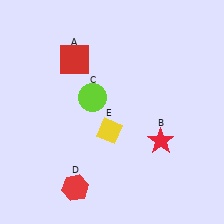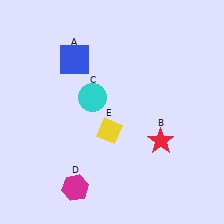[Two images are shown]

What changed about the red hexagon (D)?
In Image 1, D is red. In Image 2, it changed to magenta.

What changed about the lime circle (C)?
In Image 1, C is lime. In Image 2, it changed to cyan.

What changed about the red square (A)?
In Image 1, A is red. In Image 2, it changed to blue.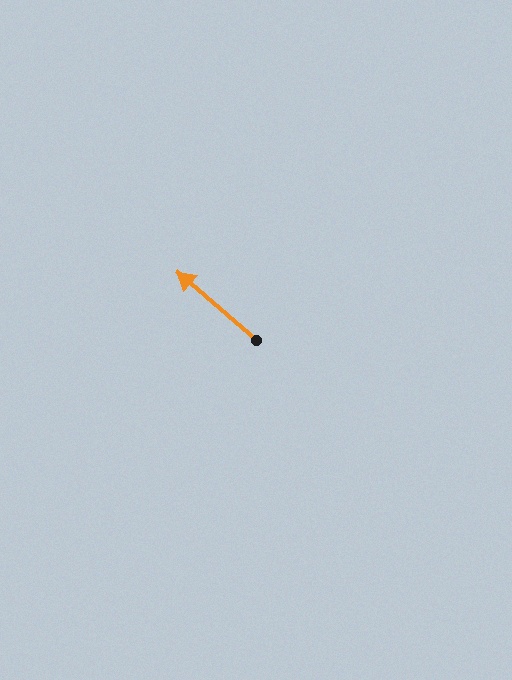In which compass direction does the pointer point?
Northwest.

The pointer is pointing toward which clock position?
Roughly 10 o'clock.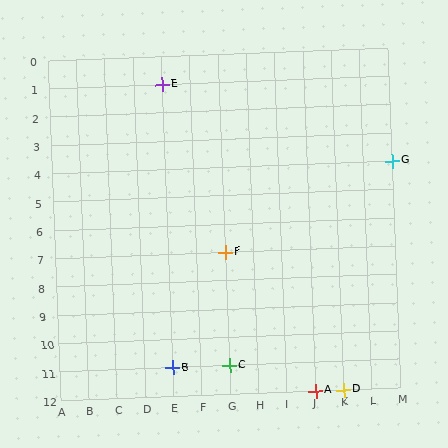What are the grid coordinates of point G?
Point G is at grid coordinates (M, 4).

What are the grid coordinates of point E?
Point E is at grid coordinates (E, 1).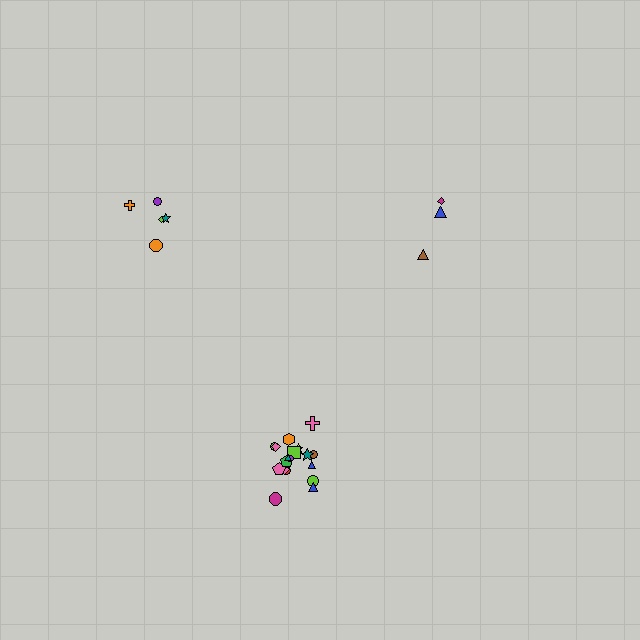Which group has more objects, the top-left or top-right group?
The top-left group.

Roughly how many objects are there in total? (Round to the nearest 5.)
Roughly 25 objects in total.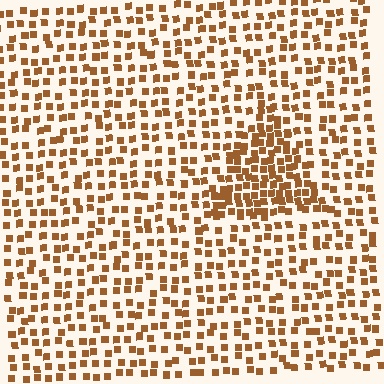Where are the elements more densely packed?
The elements are more densely packed inside the triangle boundary.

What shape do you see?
I see a triangle.